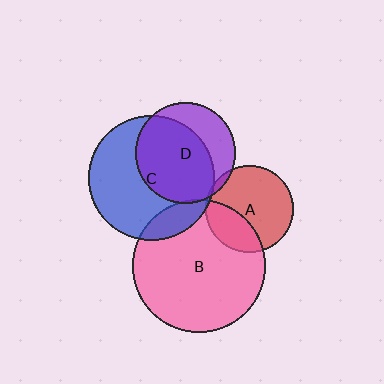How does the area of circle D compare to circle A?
Approximately 1.3 times.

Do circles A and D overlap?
Yes.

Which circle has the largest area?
Circle B (pink).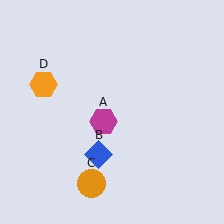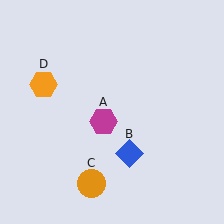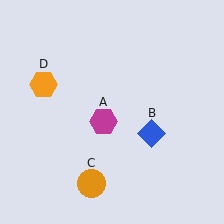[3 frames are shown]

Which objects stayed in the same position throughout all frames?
Magenta hexagon (object A) and orange circle (object C) and orange hexagon (object D) remained stationary.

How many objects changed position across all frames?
1 object changed position: blue diamond (object B).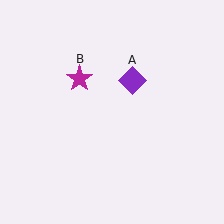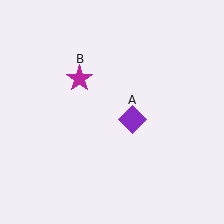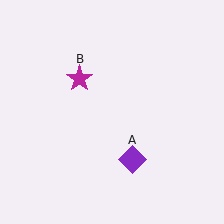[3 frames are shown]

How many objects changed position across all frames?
1 object changed position: purple diamond (object A).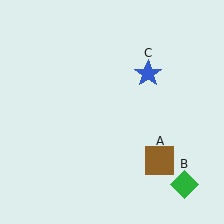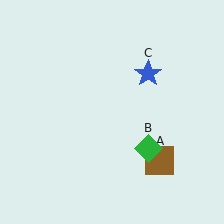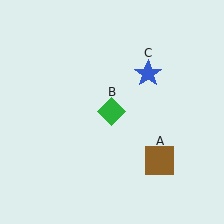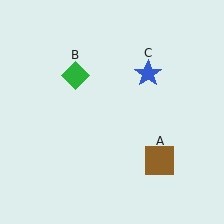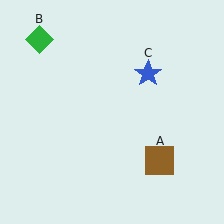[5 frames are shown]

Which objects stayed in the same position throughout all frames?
Brown square (object A) and blue star (object C) remained stationary.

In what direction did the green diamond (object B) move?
The green diamond (object B) moved up and to the left.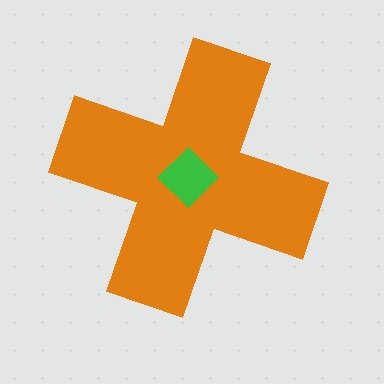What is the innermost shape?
The green diamond.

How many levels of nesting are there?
2.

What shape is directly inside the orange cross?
The green diamond.